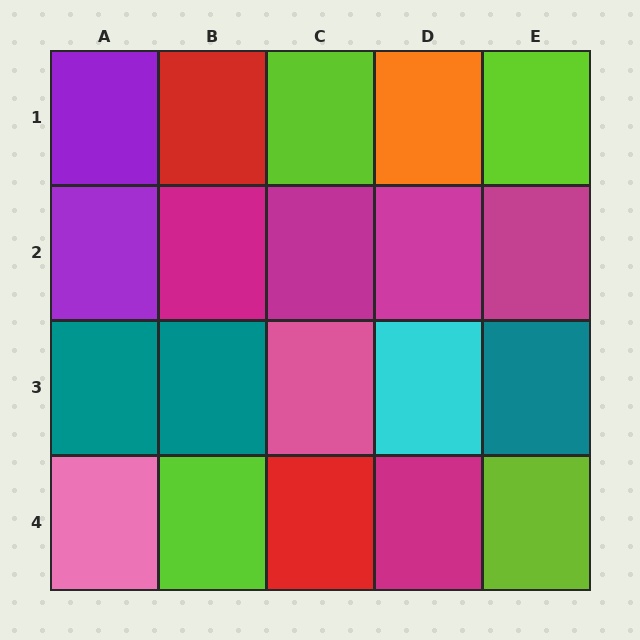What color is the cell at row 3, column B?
Teal.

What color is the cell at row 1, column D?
Orange.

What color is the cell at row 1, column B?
Red.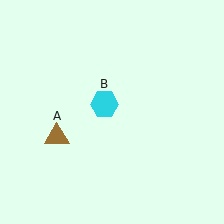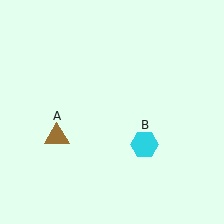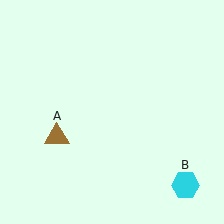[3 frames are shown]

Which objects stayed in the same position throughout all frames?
Brown triangle (object A) remained stationary.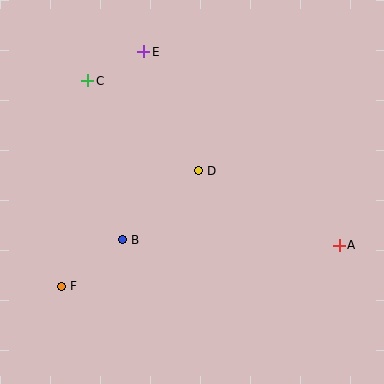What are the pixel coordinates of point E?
Point E is at (144, 52).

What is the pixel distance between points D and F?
The distance between D and F is 179 pixels.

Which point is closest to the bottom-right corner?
Point A is closest to the bottom-right corner.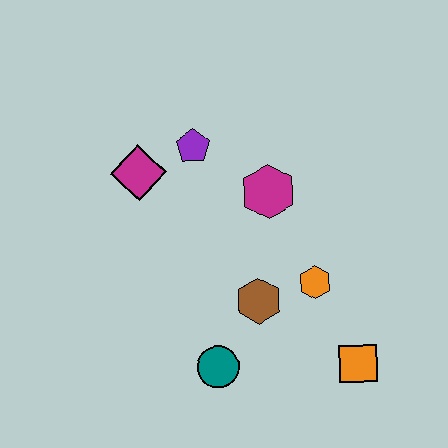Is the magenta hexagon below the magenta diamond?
Yes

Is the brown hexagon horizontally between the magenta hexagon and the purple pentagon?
Yes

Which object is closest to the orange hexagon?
The brown hexagon is closest to the orange hexagon.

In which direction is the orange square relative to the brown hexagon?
The orange square is to the right of the brown hexagon.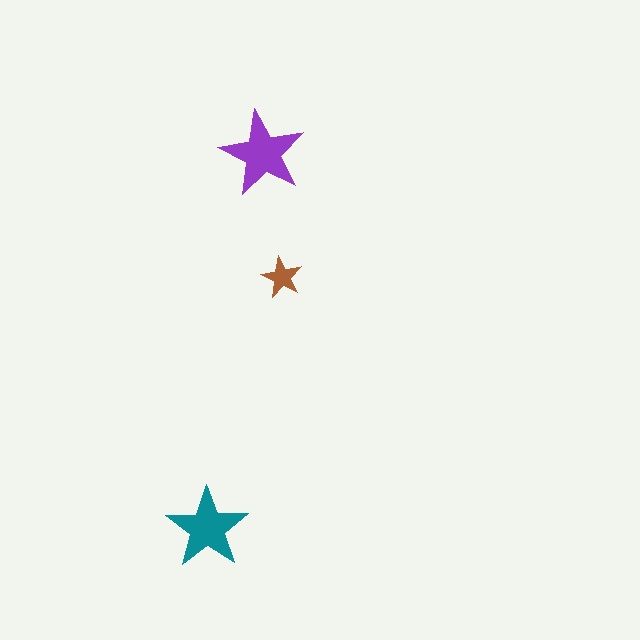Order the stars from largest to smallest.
the purple one, the teal one, the brown one.